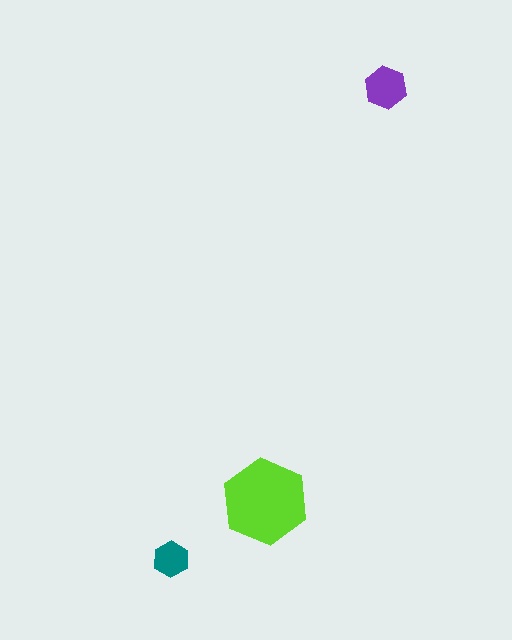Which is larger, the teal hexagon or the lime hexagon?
The lime one.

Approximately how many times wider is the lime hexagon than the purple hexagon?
About 2 times wider.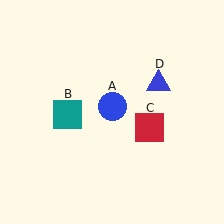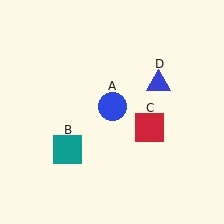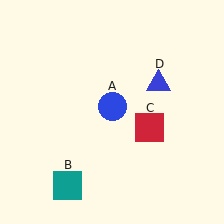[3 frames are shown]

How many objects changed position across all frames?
1 object changed position: teal square (object B).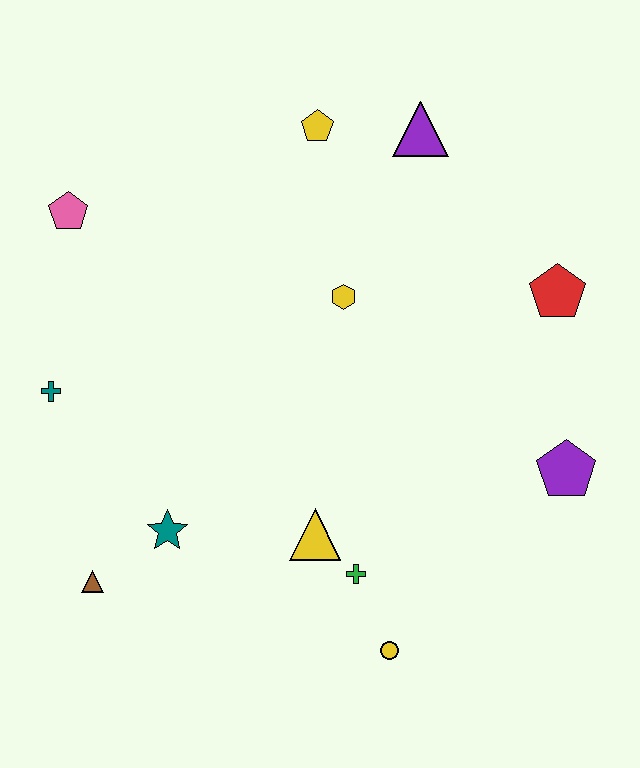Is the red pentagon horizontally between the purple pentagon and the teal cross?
Yes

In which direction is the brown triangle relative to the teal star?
The brown triangle is to the left of the teal star.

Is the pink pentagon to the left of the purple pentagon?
Yes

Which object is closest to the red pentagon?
The purple pentagon is closest to the red pentagon.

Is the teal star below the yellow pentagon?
Yes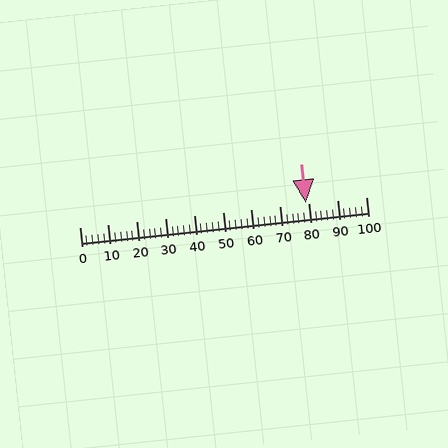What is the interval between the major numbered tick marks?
The major tick marks are spaced 10 units apart.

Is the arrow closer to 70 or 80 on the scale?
The arrow is closer to 80.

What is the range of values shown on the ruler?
The ruler shows values from 0 to 100.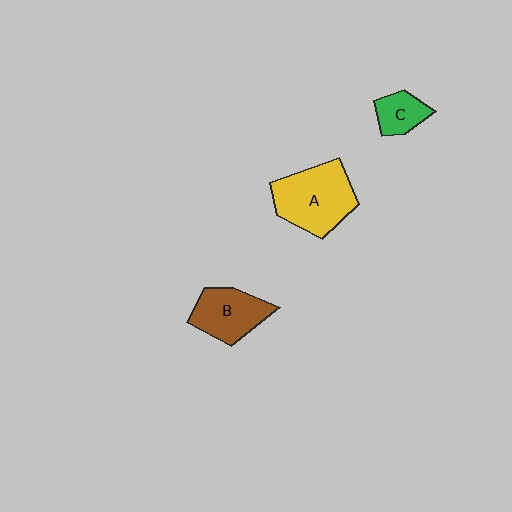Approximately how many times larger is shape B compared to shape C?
Approximately 1.7 times.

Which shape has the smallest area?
Shape C (green).